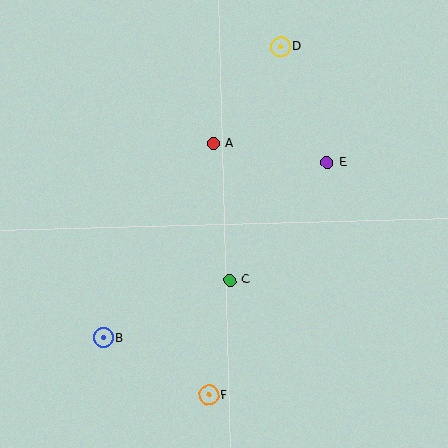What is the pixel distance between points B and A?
The distance between B and A is 224 pixels.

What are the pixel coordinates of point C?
Point C is at (230, 280).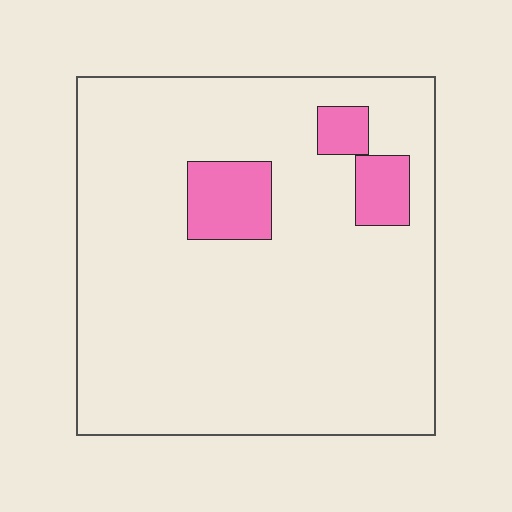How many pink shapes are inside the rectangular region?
3.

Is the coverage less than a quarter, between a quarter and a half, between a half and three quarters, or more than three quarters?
Less than a quarter.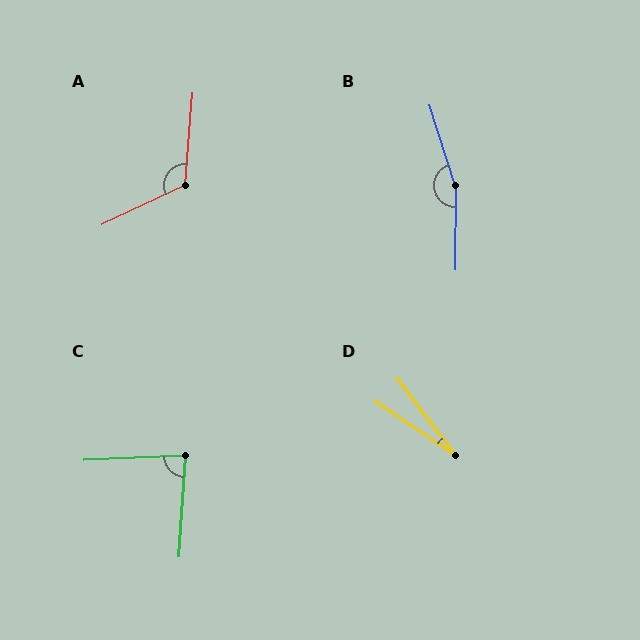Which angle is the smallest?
D, at approximately 19 degrees.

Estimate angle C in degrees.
Approximately 84 degrees.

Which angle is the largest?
B, at approximately 162 degrees.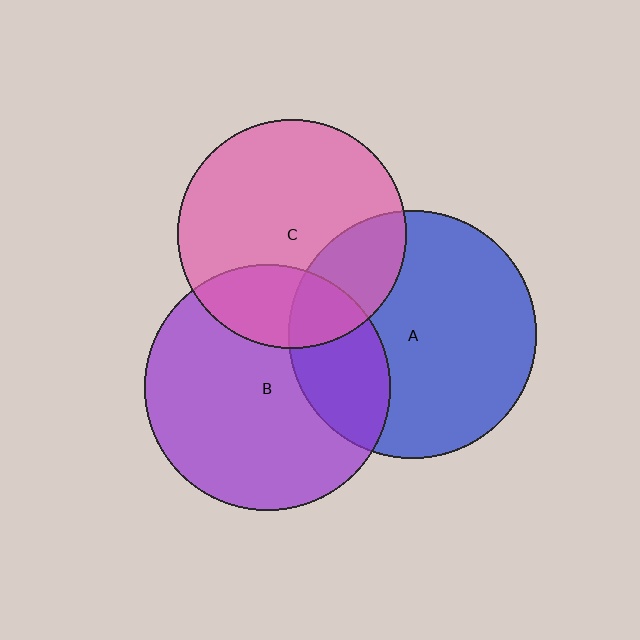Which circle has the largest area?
Circle A (blue).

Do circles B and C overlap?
Yes.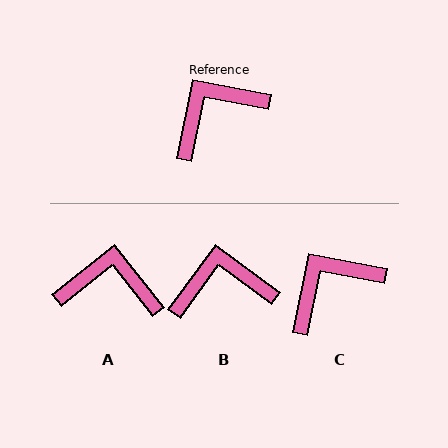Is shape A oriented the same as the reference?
No, it is off by about 41 degrees.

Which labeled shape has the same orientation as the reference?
C.